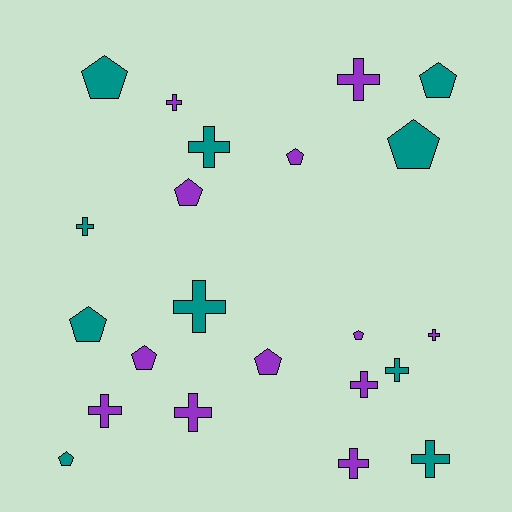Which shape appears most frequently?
Cross, with 12 objects.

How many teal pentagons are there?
There are 5 teal pentagons.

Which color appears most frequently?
Purple, with 12 objects.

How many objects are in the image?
There are 22 objects.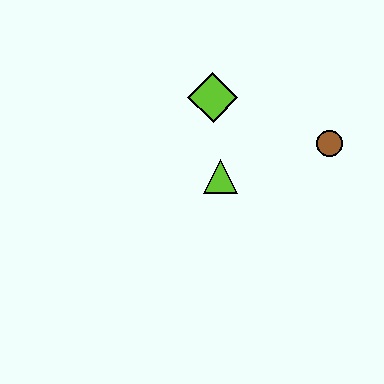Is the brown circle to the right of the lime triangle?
Yes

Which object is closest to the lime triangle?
The lime diamond is closest to the lime triangle.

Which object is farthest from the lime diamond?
The brown circle is farthest from the lime diamond.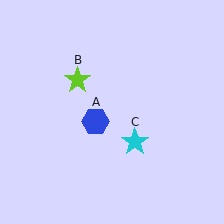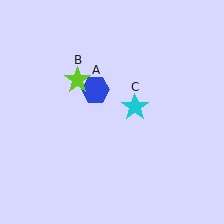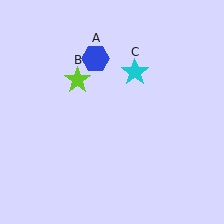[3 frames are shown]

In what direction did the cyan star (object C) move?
The cyan star (object C) moved up.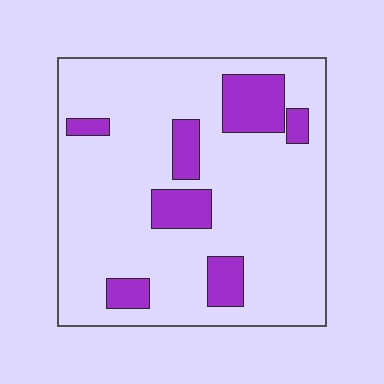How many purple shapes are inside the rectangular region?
7.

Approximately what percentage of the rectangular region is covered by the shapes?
Approximately 15%.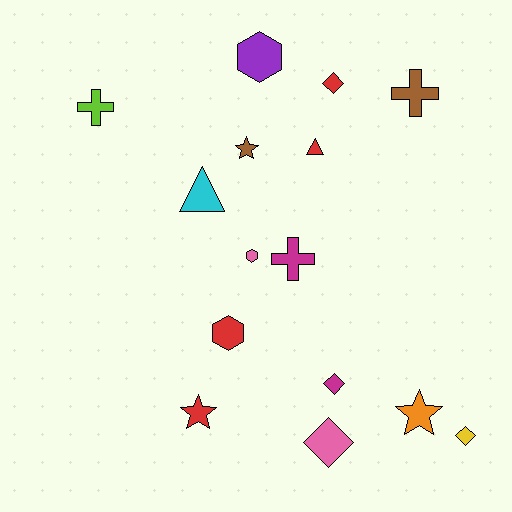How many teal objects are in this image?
There are no teal objects.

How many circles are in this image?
There are no circles.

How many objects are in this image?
There are 15 objects.